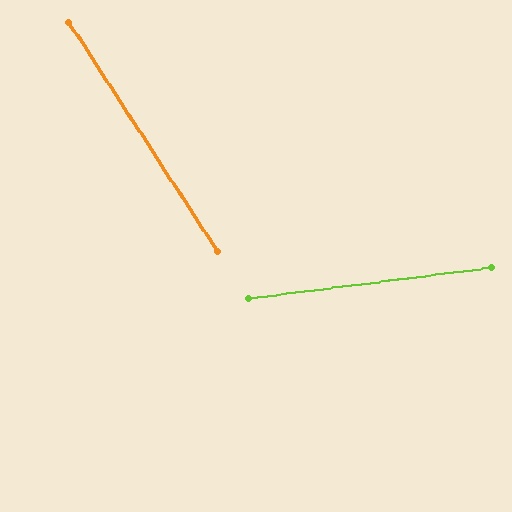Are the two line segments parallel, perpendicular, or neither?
Neither parallel nor perpendicular — they differ by about 64°.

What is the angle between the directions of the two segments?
Approximately 64 degrees.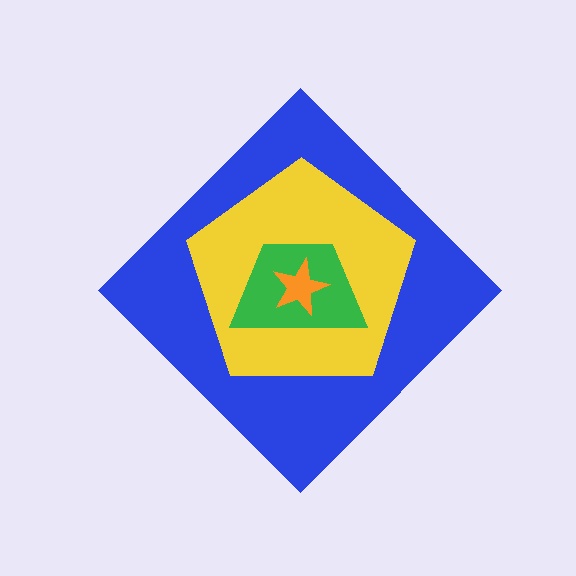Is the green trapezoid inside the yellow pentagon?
Yes.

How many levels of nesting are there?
4.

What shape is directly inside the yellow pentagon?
The green trapezoid.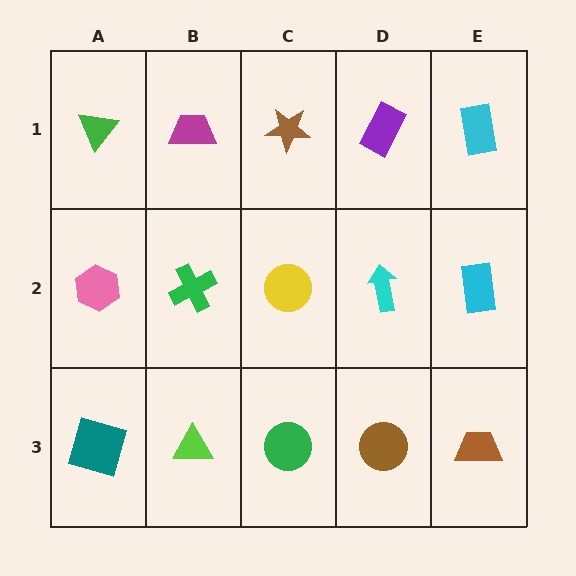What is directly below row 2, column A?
A teal square.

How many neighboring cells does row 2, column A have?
3.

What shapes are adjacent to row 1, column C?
A yellow circle (row 2, column C), a magenta trapezoid (row 1, column B), a purple rectangle (row 1, column D).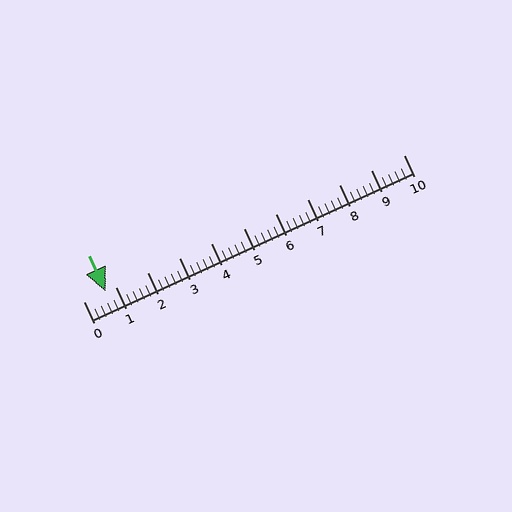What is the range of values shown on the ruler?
The ruler shows values from 0 to 10.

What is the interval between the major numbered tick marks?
The major tick marks are spaced 1 units apart.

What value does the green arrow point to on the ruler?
The green arrow points to approximately 0.7.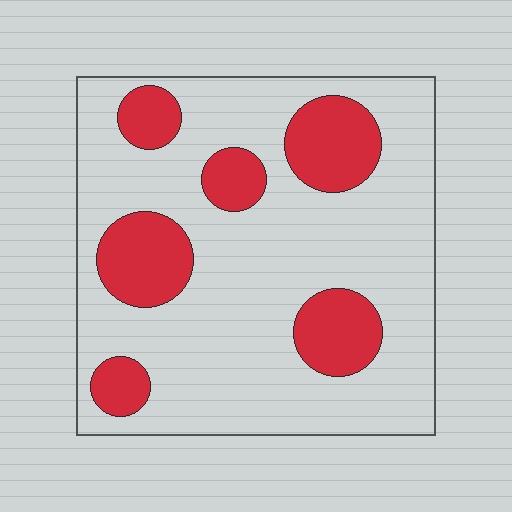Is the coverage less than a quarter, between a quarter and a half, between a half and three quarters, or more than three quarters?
Less than a quarter.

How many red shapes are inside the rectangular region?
6.